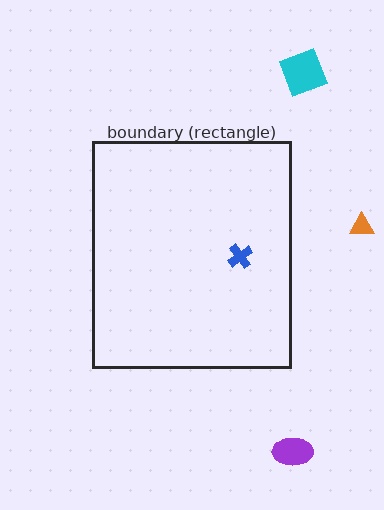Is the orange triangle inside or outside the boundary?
Outside.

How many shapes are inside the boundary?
1 inside, 3 outside.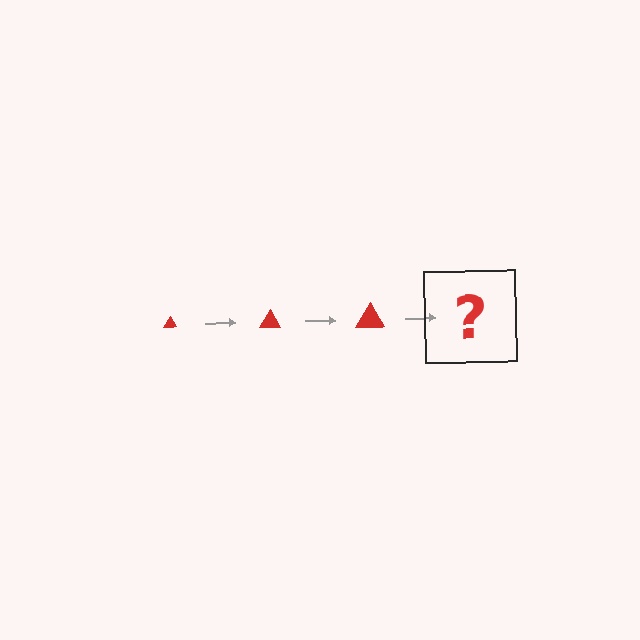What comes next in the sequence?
The next element should be a red triangle, larger than the previous one.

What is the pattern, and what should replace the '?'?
The pattern is that the triangle gets progressively larger each step. The '?' should be a red triangle, larger than the previous one.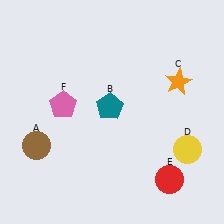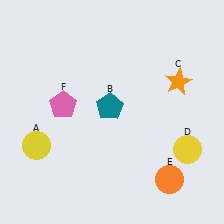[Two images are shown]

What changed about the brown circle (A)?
In Image 1, A is brown. In Image 2, it changed to yellow.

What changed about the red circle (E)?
In Image 1, E is red. In Image 2, it changed to orange.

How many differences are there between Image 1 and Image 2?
There are 2 differences between the two images.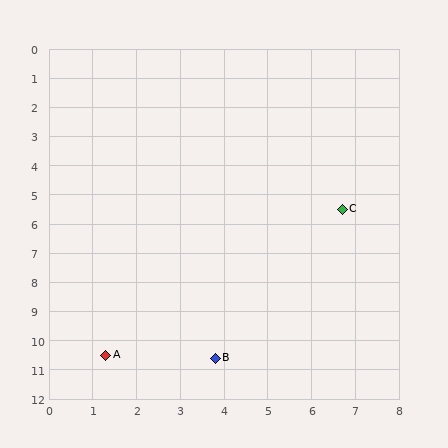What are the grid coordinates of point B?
Point B is at approximately (3.8, 10.6).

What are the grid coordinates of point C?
Point C is at approximately (6.7, 5.5).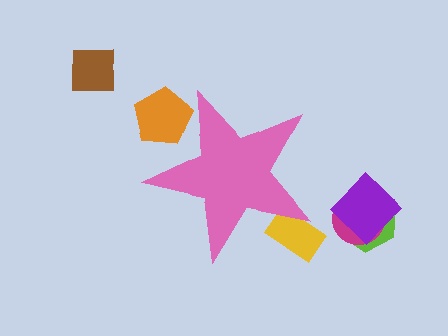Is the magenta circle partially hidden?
No, the magenta circle is fully visible.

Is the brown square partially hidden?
No, the brown square is fully visible.